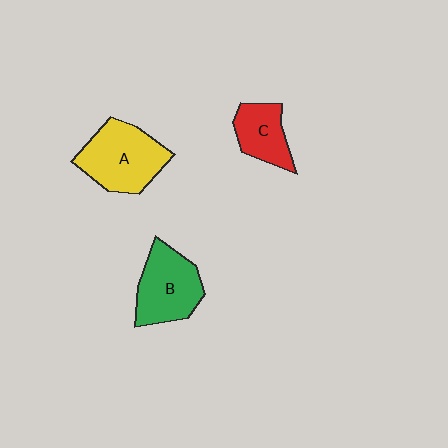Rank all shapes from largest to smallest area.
From largest to smallest: A (yellow), B (green), C (red).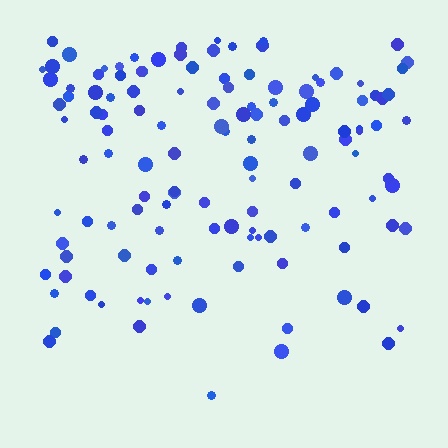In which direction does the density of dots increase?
From bottom to top, with the top side densest.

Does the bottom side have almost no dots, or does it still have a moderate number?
Still a moderate number, just noticeably fewer than the top.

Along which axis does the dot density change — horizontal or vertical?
Vertical.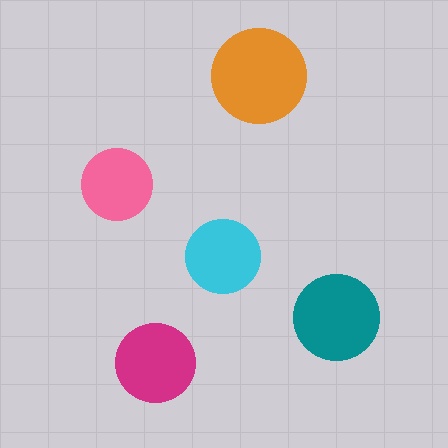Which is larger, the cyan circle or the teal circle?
The teal one.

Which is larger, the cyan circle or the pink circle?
The cyan one.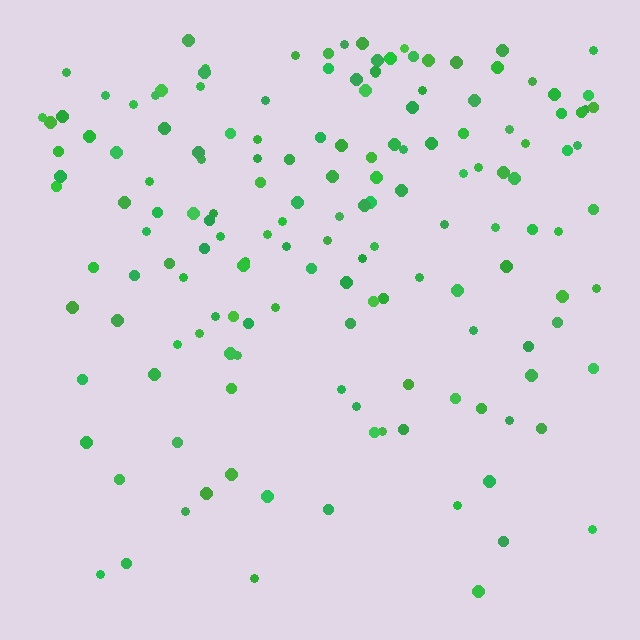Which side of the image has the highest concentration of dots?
The top.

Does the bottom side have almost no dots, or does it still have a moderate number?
Still a moderate number, just noticeably fewer than the top.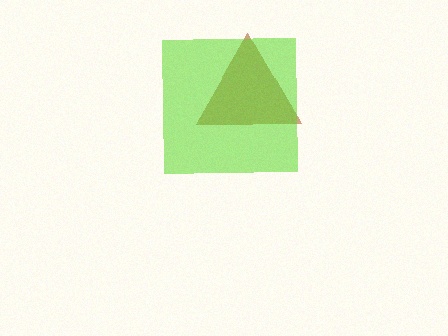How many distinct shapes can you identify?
There are 2 distinct shapes: a brown triangle, a lime square.